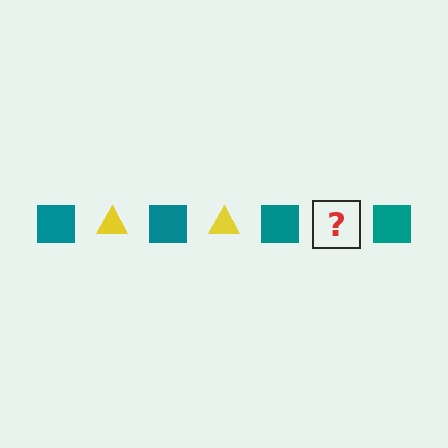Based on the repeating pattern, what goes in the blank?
The blank should be a yellow triangle.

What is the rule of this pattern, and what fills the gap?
The rule is that the pattern alternates between teal square and yellow triangle. The gap should be filled with a yellow triangle.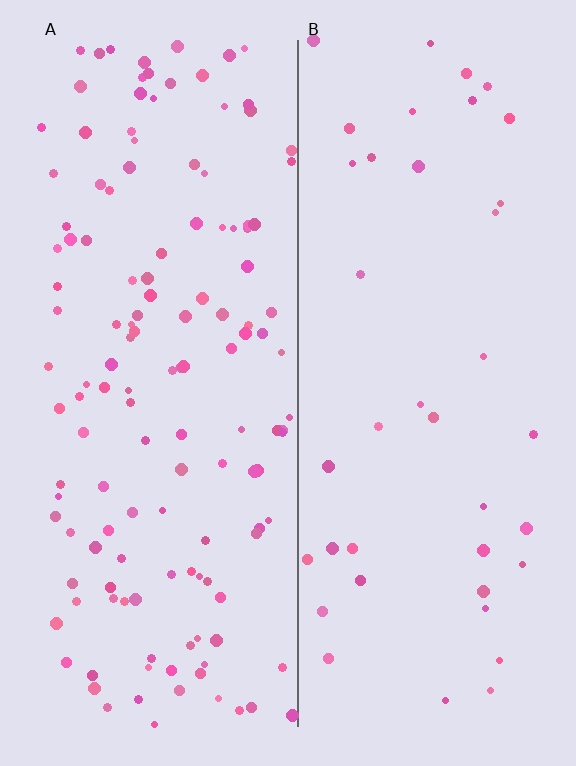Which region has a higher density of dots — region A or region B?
A (the left).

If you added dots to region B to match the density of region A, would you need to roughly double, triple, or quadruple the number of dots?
Approximately triple.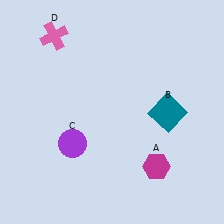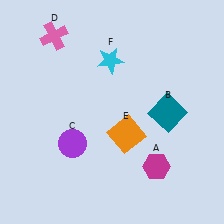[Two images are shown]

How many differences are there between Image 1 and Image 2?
There are 2 differences between the two images.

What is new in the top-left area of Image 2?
A cyan star (F) was added in the top-left area of Image 2.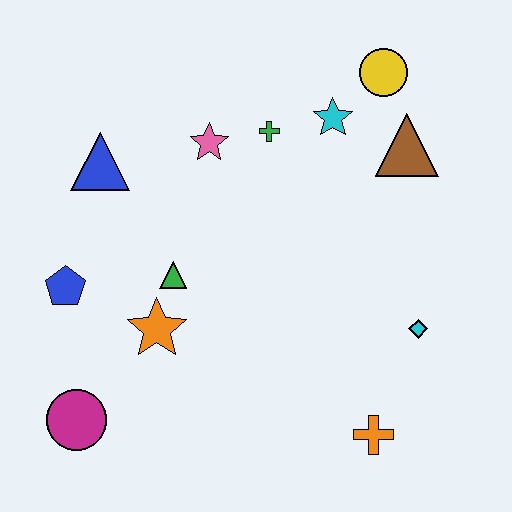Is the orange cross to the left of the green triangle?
No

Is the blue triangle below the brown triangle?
Yes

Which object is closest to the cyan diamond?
The orange cross is closest to the cyan diamond.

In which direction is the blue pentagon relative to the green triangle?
The blue pentagon is to the left of the green triangle.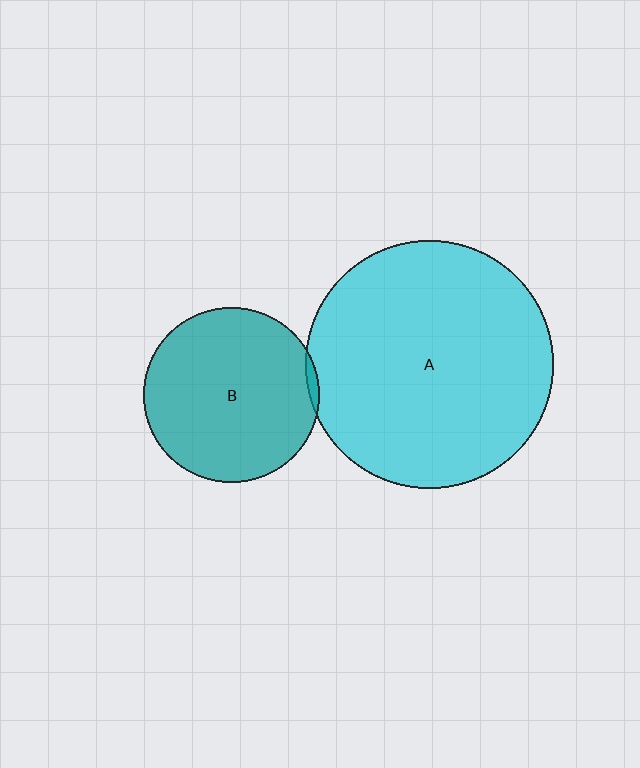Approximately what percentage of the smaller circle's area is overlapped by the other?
Approximately 5%.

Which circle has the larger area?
Circle A (cyan).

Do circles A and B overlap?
Yes.